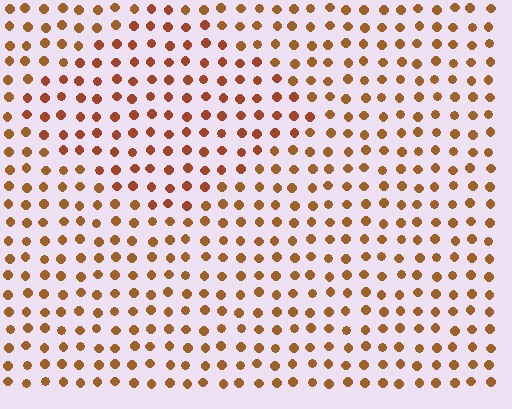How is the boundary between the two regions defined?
The boundary is defined purely by a slight shift in hue (about 16 degrees). Spacing, size, and orientation are identical on both sides.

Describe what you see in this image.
The image is filled with small brown elements in a uniform arrangement. A diamond-shaped region is visible where the elements are tinted to a slightly different hue, forming a subtle color boundary.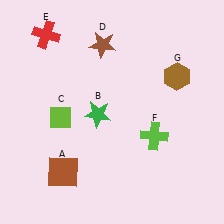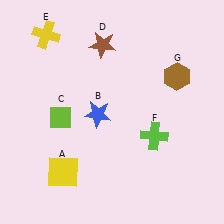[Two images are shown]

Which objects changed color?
A changed from brown to yellow. B changed from green to blue. E changed from red to yellow.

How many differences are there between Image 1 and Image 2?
There are 3 differences between the two images.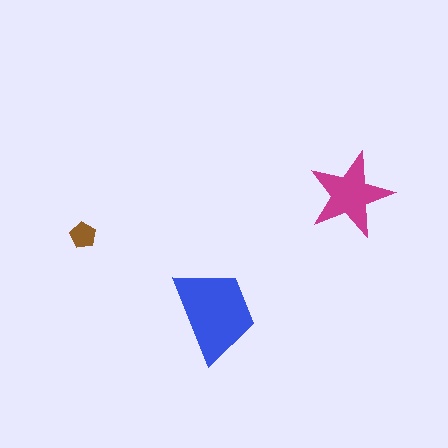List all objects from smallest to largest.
The brown pentagon, the magenta star, the blue trapezoid.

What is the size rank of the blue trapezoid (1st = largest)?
1st.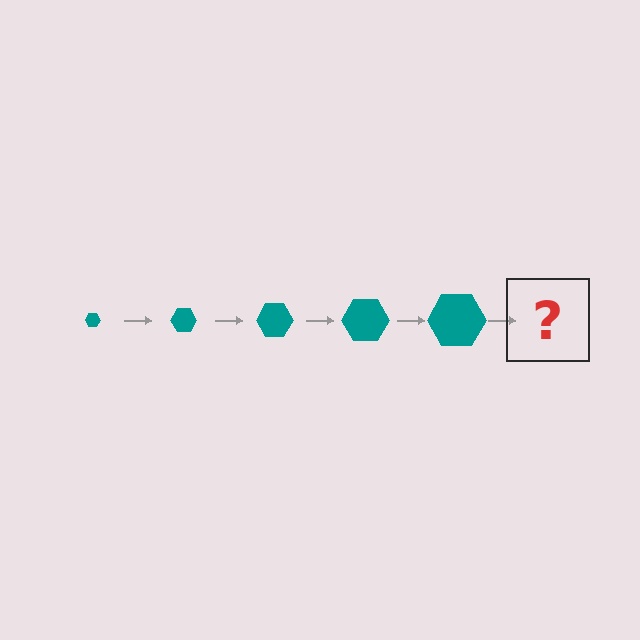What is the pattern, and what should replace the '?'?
The pattern is that the hexagon gets progressively larger each step. The '?' should be a teal hexagon, larger than the previous one.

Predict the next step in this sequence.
The next step is a teal hexagon, larger than the previous one.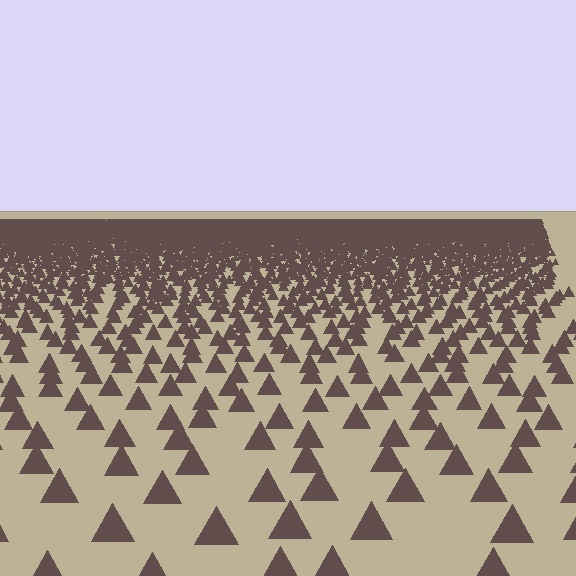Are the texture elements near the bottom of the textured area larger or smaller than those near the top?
Larger. Near the bottom, elements are closer to the viewer and appear at a bigger on-screen size.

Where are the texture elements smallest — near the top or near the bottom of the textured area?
Near the top.